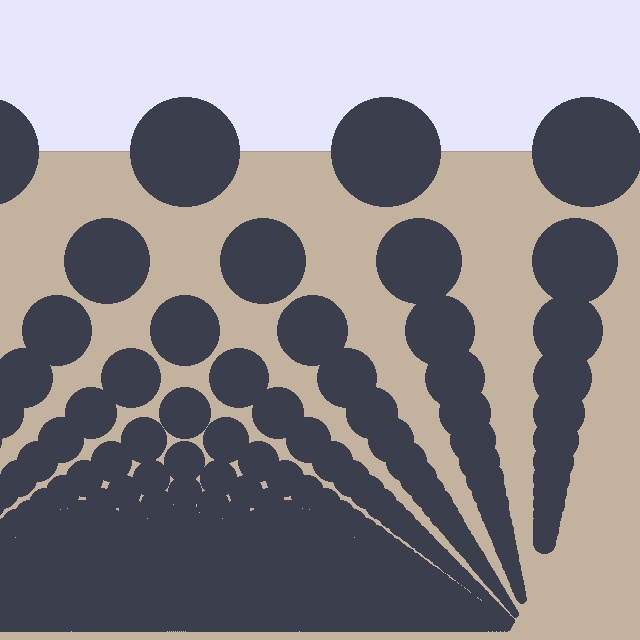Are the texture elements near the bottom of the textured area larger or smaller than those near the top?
Smaller. The gradient is inverted — elements near the bottom are smaller and denser.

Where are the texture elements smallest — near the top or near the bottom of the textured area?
Near the bottom.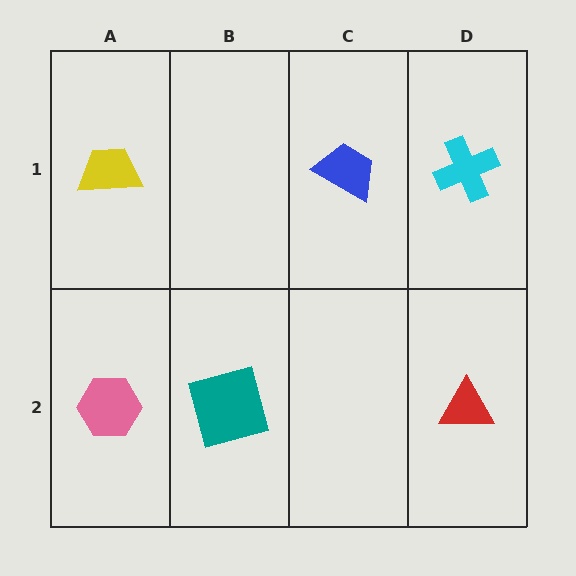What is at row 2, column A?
A pink hexagon.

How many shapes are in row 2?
3 shapes.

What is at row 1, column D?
A cyan cross.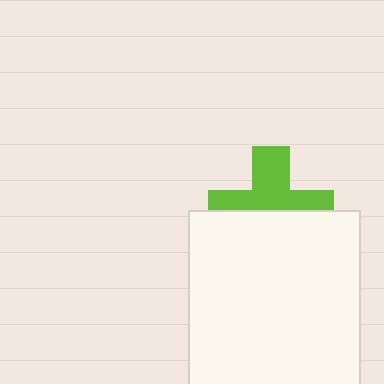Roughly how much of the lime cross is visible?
About half of it is visible (roughly 50%).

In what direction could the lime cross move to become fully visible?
The lime cross could move up. That would shift it out from behind the white rectangle entirely.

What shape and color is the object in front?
The object in front is a white rectangle.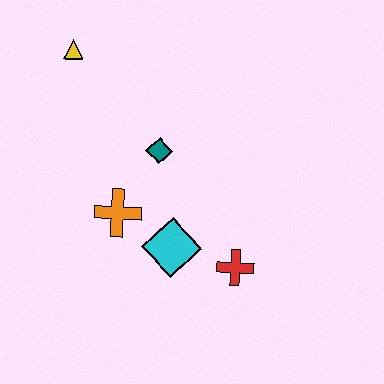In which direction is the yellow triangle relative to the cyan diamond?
The yellow triangle is above the cyan diamond.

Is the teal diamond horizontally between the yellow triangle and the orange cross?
No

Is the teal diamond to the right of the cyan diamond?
No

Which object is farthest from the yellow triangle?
The red cross is farthest from the yellow triangle.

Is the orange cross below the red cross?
No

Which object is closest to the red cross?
The cyan diamond is closest to the red cross.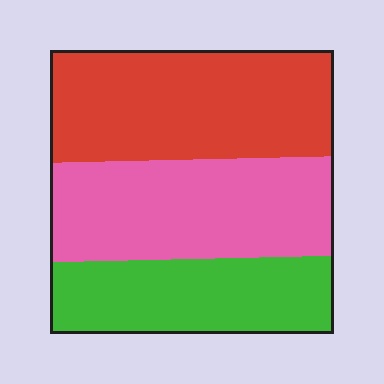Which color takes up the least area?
Green, at roughly 25%.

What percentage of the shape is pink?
Pink takes up about one third (1/3) of the shape.